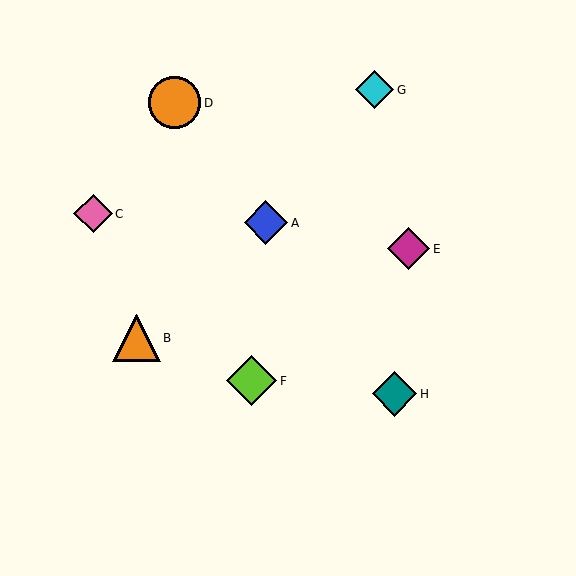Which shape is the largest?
The orange circle (labeled D) is the largest.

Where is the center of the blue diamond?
The center of the blue diamond is at (266, 223).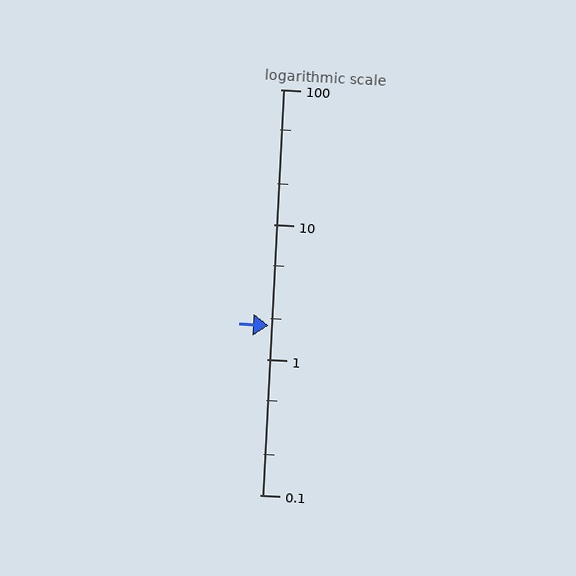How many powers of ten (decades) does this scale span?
The scale spans 3 decades, from 0.1 to 100.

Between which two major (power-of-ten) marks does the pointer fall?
The pointer is between 1 and 10.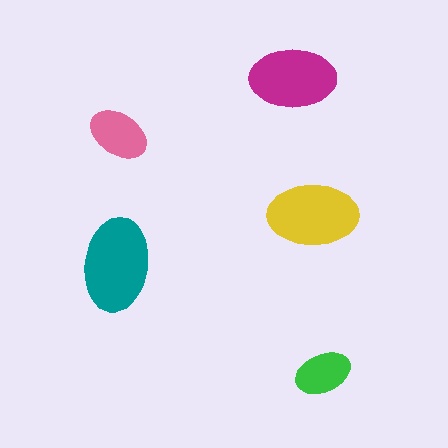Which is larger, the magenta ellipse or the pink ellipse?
The magenta one.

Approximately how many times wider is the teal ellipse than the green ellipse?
About 1.5 times wider.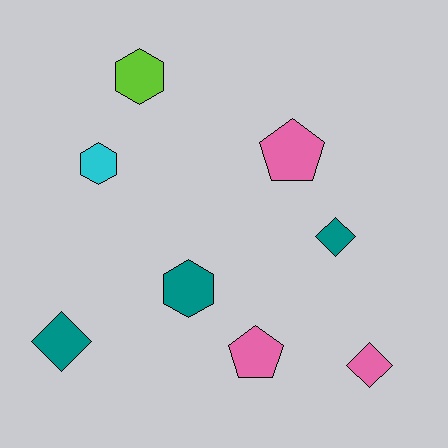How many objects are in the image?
There are 8 objects.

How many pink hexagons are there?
There are no pink hexagons.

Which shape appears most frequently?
Hexagon, with 3 objects.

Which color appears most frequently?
Pink, with 3 objects.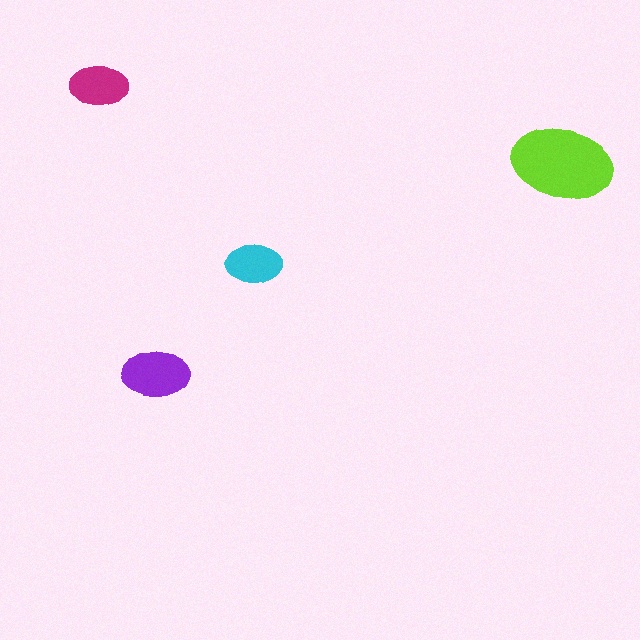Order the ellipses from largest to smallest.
the lime one, the purple one, the magenta one, the cyan one.